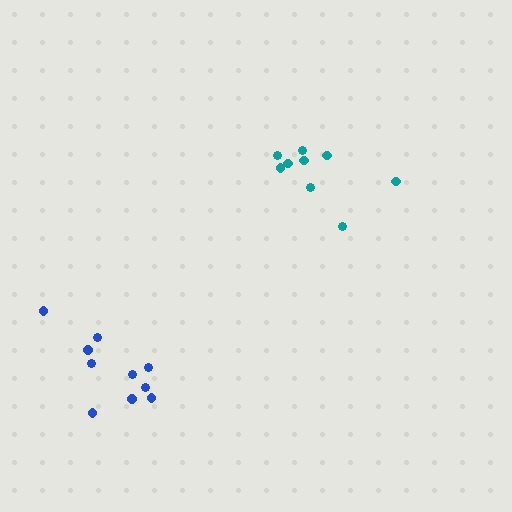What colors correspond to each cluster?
The clusters are colored: teal, blue.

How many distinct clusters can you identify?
There are 2 distinct clusters.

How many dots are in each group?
Group 1: 9 dots, Group 2: 10 dots (19 total).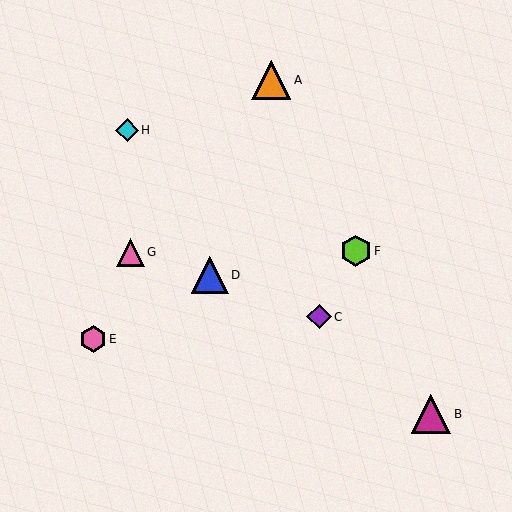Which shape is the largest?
The magenta triangle (labeled B) is the largest.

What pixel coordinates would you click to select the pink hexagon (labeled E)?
Click at (93, 339) to select the pink hexagon E.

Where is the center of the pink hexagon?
The center of the pink hexagon is at (93, 339).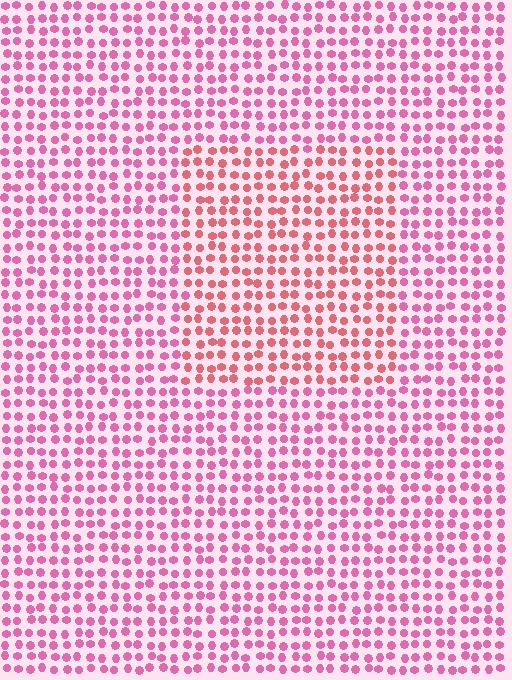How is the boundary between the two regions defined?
The boundary is defined purely by a slight shift in hue (about 27 degrees). Spacing, size, and orientation are identical on both sides.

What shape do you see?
I see a rectangle.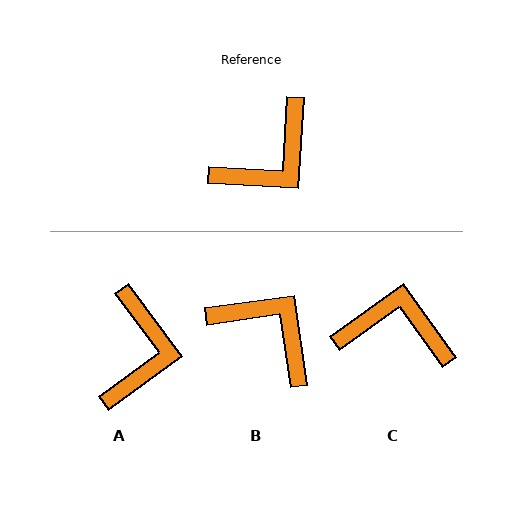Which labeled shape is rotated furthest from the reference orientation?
C, about 129 degrees away.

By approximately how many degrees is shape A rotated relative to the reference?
Approximately 40 degrees counter-clockwise.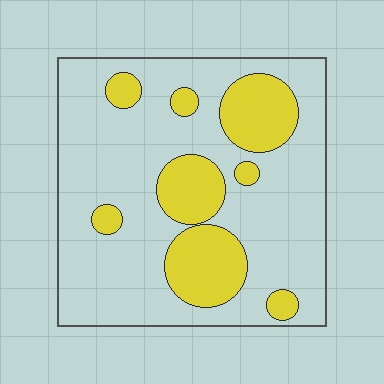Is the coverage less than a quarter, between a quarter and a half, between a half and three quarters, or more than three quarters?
Between a quarter and a half.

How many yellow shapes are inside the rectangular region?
8.